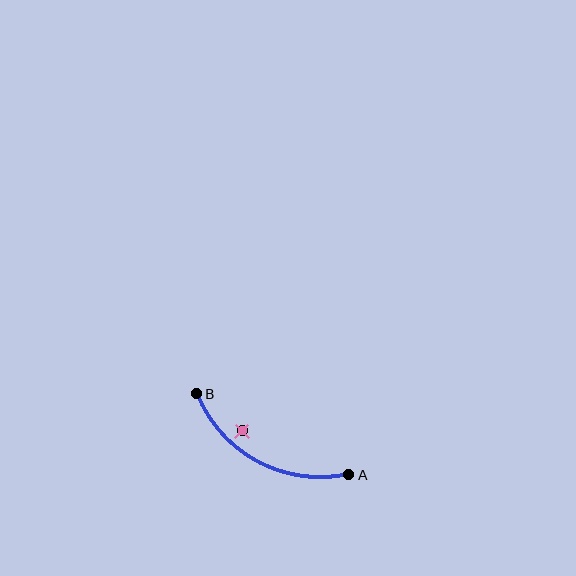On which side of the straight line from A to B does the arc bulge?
The arc bulges below the straight line connecting A and B.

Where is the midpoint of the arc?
The arc midpoint is the point on the curve farthest from the straight line joining A and B. It sits below that line.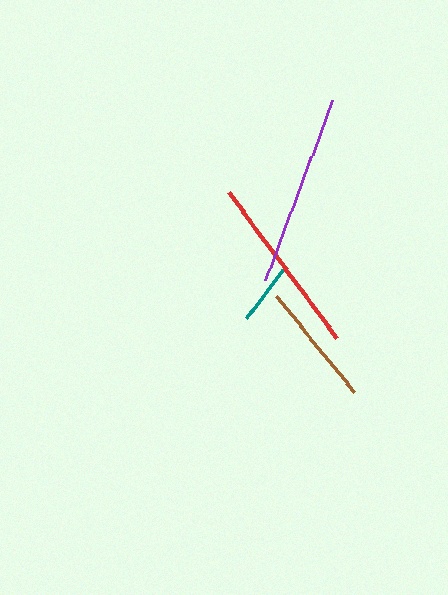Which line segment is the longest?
The purple line is the longest at approximately 192 pixels.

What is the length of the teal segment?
The teal segment is approximately 62 pixels long.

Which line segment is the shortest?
The teal line is the shortest at approximately 62 pixels.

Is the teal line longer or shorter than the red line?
The red line is longer than the teal line.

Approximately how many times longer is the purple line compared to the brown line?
The purple line is approximately 1.5 times the length of the brown line.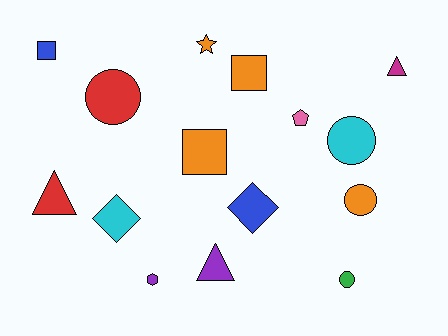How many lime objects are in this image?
There are no lime objects.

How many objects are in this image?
There are 15 objects.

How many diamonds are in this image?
There are 2 diamonds.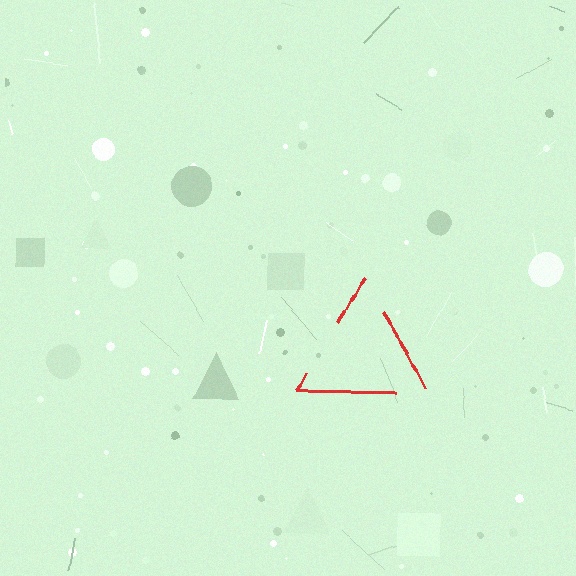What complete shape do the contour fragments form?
The contour fragments form a triangle.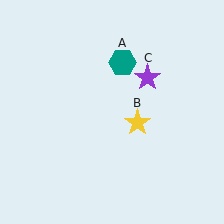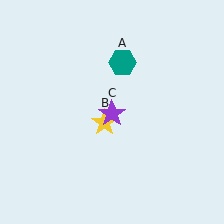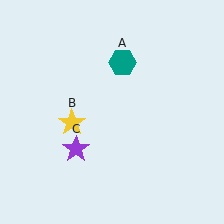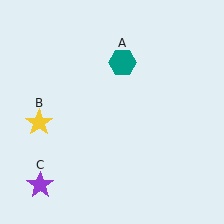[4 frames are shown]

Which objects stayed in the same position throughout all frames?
Teal hexagon (object A) remained stationary.